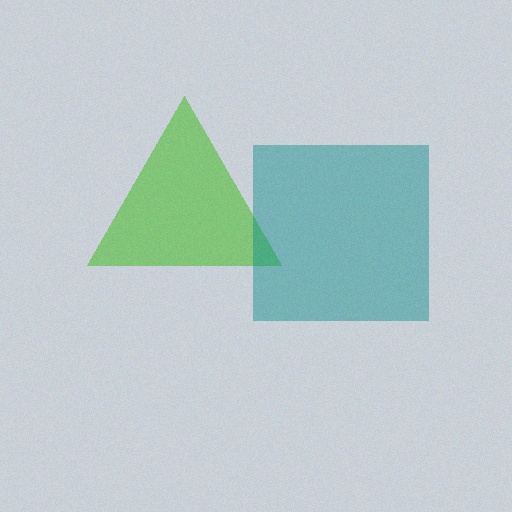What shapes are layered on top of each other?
The layered shapes are: a lime triangle, a teal square.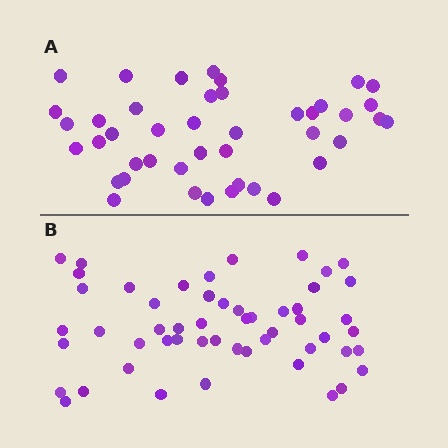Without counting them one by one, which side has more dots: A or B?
Region B (the bottom region) has more dots.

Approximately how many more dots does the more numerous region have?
Region B has roughly 10 or so more dots than region A.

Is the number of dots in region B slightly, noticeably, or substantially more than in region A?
Region B has only slightly more — the two regions are fairly close. The ratio is roughly 1.2 to 1.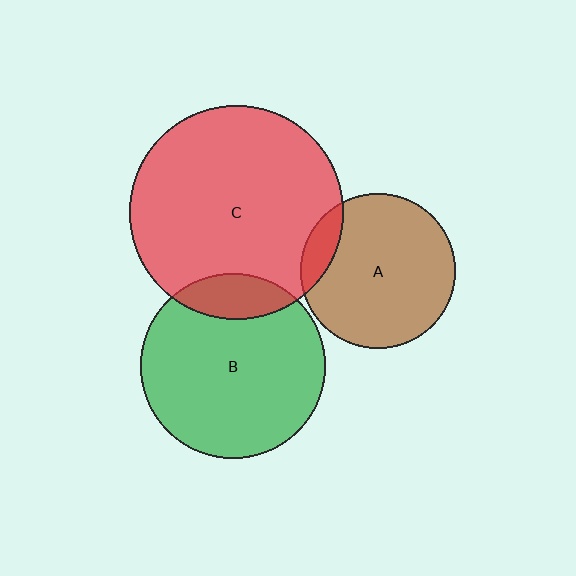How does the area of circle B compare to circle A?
Approximately 1.4 times.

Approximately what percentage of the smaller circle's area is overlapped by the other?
Approximately 15%.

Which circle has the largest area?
Circle C (red).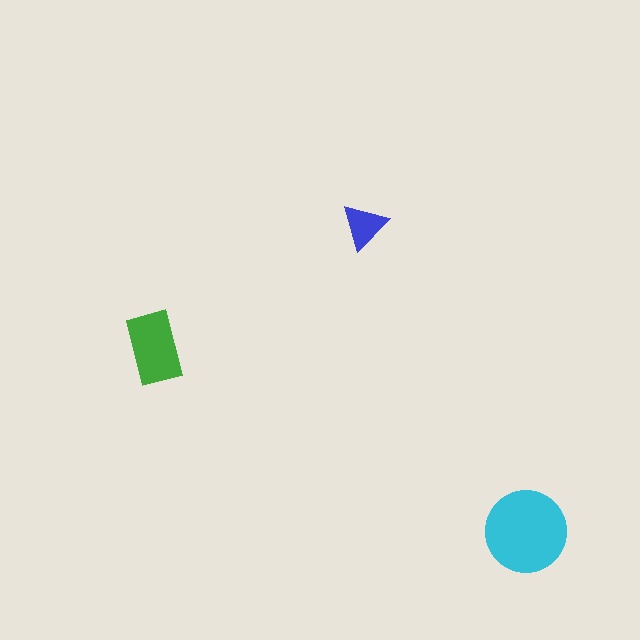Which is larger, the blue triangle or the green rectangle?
The green rectangle.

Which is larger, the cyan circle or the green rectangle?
The cyan circle.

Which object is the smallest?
The blue triangle.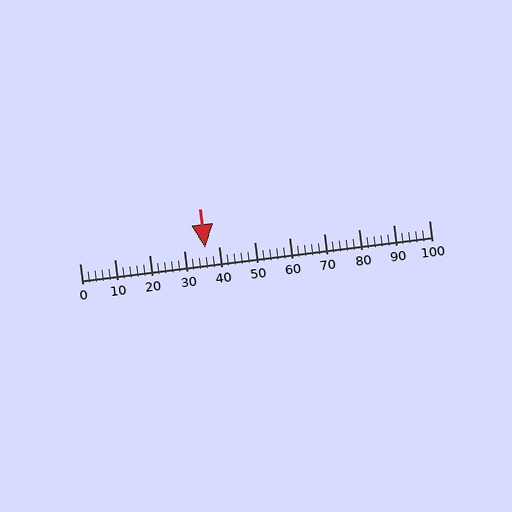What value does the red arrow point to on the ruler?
The red arrow points to approximately 36.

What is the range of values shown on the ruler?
The ruler shows values from 0 to 100.